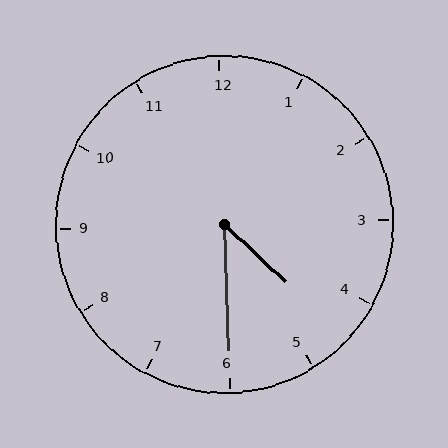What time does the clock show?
4:30.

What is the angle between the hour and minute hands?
Approximately 45 degrees.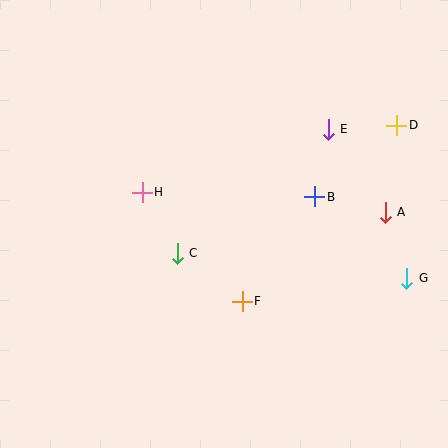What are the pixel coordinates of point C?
Point C is at (177, 253).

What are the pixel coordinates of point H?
Point H is at (142, 192).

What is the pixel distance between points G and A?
The distance between G and A is 69 pixels.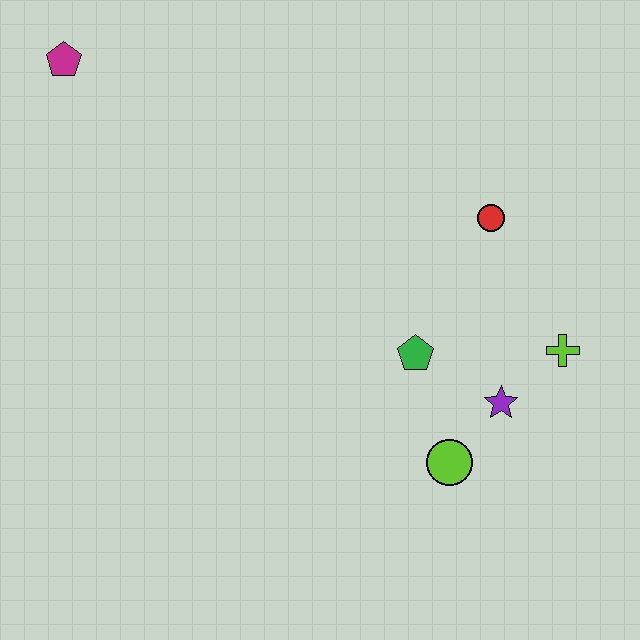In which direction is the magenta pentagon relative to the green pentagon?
The magenta pentagon is to the left of the green pentagon.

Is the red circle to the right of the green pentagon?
Yes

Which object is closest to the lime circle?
The purple star is closest to the lime circle.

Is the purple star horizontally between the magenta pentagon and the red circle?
No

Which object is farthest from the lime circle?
The magenta pentagon is farthest from the lime circle.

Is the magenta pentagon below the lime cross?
No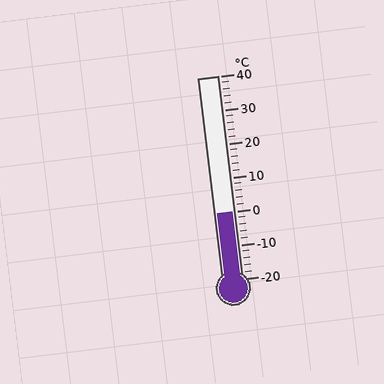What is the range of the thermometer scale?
The thermometer scale ranges from -20°C to 40°C.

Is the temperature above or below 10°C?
The temperature is below 10°C.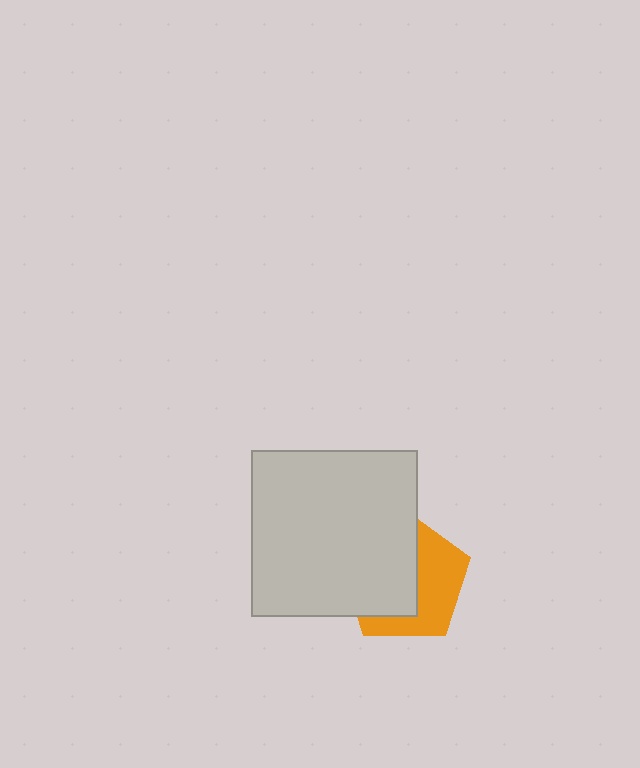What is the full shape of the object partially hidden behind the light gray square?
The partially hidden object is an orange pentagon.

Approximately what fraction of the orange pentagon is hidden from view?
Roughly 55% of the orange pentagon is hidden behind the light gray square.